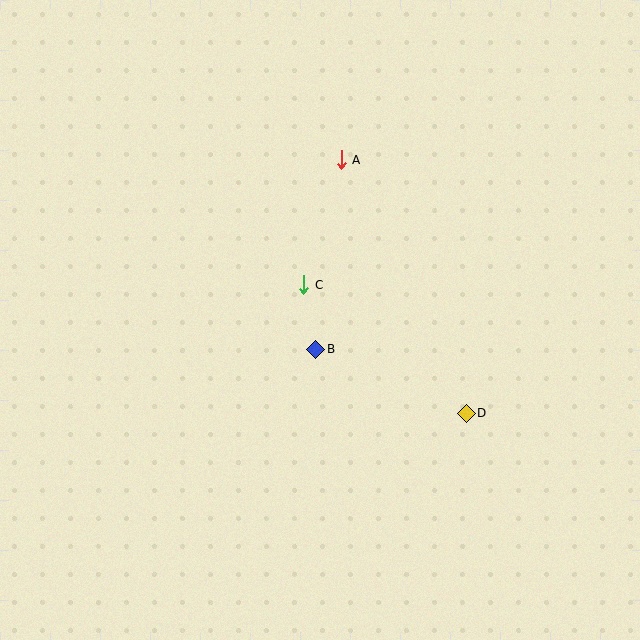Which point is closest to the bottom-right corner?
Point D is closest to the bottom-right corner.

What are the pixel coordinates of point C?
Point C is at (304, 285).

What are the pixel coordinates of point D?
Point D is at (466, 413).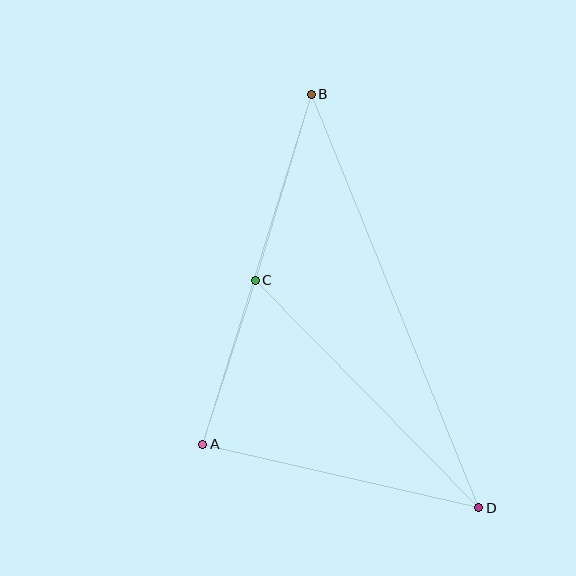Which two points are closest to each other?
Points A and C are closest to each other.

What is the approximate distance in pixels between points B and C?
The distance between B and C is approximately 194 pixels.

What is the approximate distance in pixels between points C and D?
The distance between C and D is approximately 319 pixels.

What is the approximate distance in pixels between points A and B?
The distance between A and B is approximately 366 pixels.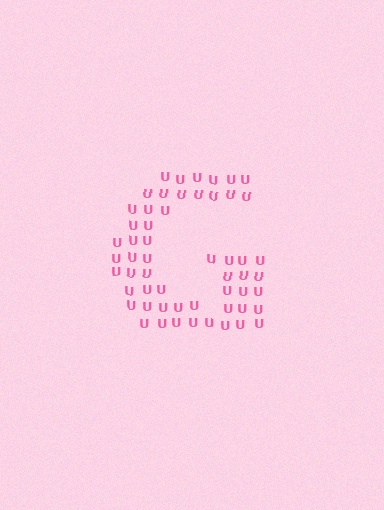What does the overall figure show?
The overall figure shows the letter G.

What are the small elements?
The small elements are letter U's.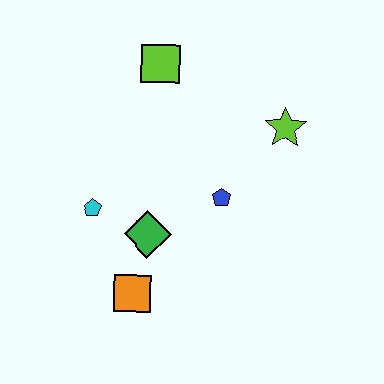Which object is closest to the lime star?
The blue pentagon is closest to the lime star.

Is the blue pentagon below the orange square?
No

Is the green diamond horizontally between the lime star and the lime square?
No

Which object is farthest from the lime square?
The orange square is farthest from the lime square.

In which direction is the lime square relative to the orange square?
The lime square is above the orange square.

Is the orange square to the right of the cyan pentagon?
Yes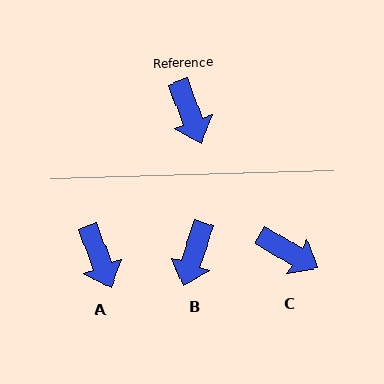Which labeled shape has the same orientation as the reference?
A.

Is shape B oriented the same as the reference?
No, it is off by about 39 degrees.